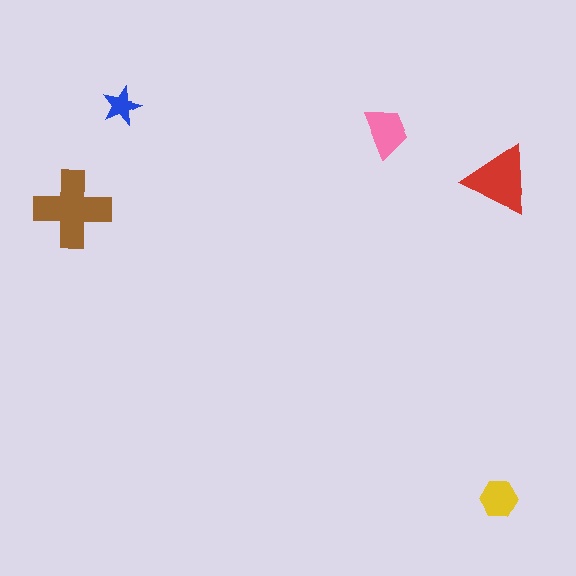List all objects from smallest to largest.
The blue star, the yellow hexagon, the pink trapezoid, the red triangle, the brown cross.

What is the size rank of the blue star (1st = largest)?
5th.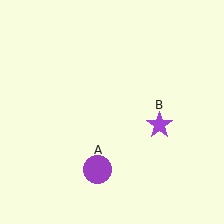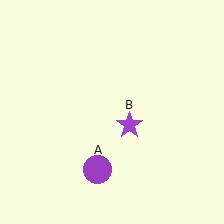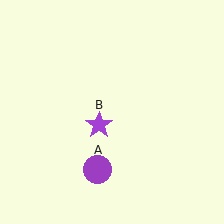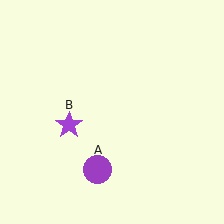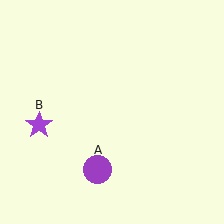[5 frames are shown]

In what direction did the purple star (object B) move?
The purple star (object B) moved left.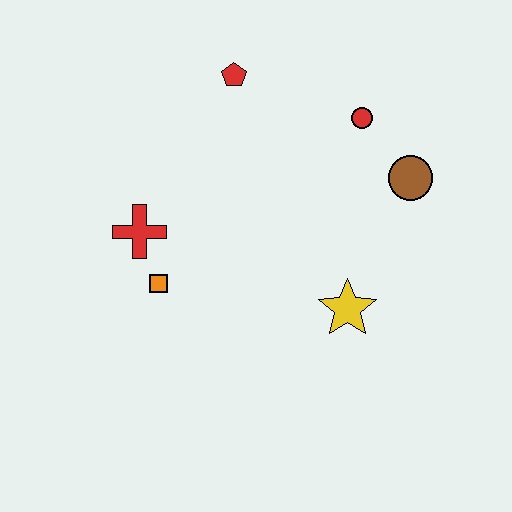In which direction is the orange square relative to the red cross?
The orange square is below the red cross.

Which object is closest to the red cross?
The orange square is closest to the red cross.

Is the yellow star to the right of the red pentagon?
Yes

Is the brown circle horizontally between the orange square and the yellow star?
No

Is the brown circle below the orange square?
No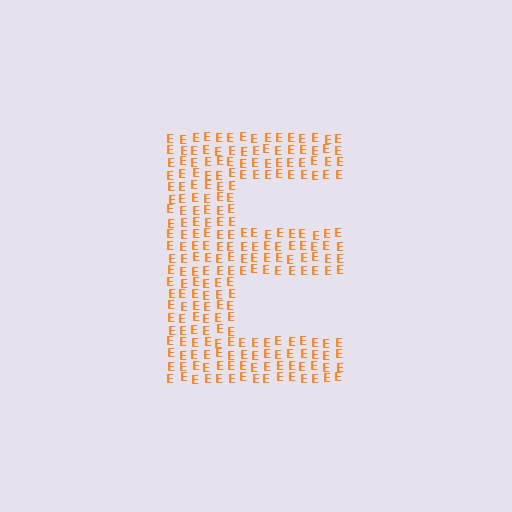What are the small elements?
The small elements are letter E's.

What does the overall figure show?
The overall figure shows the letter E.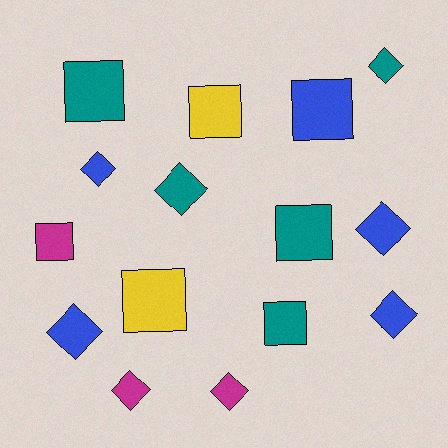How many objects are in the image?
There are 15 objects.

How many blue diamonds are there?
There are 4 blue diamonds.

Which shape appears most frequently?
Diamond, with 8 objects.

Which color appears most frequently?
Teal, with 5 objects.